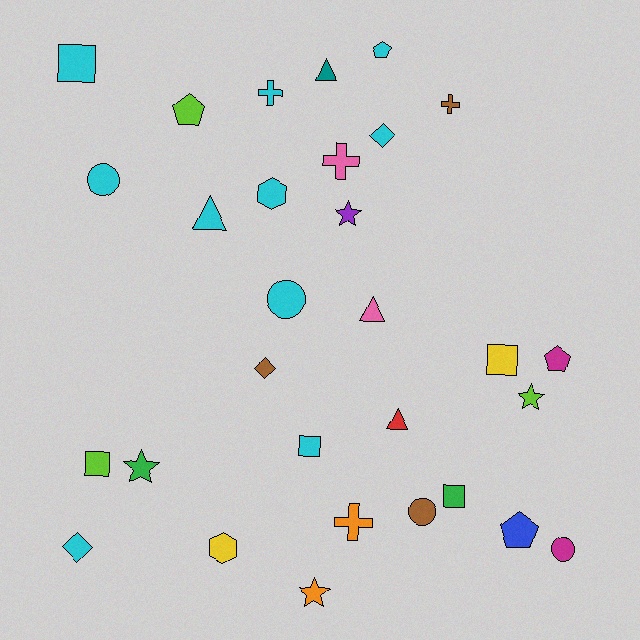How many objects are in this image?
There are 30 objects.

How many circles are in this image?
There are 4 circles.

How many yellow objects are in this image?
There are 2 yellow objects.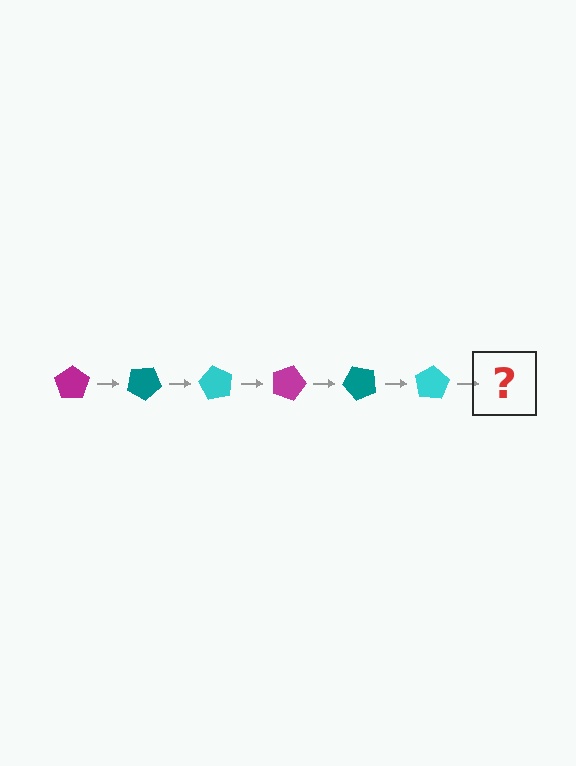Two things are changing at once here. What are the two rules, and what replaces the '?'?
The two rules are that it rotates 30 degrees each step and the color cycles through magenta, teal, and cyan. The '?' should be a magenta pentagon, rotated 180 degrees from the start.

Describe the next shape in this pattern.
It should be a magenta pentagon, rotated 180 degrees from the start.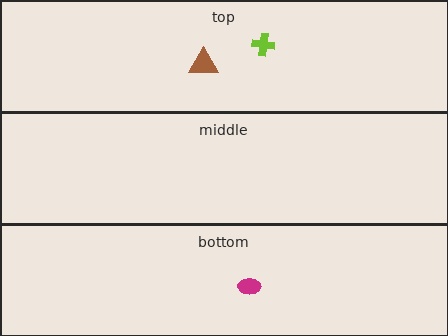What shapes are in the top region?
The lime cross, the brown triangle.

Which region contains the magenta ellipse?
The bottom region.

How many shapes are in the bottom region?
1.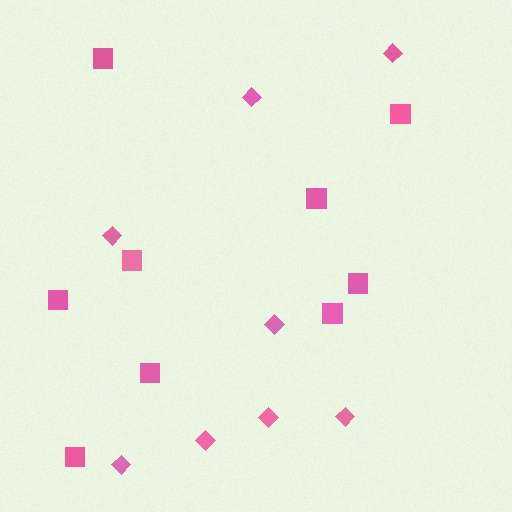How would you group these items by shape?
There are 2 groups: one group of squares (9) and one group of diamonds (8).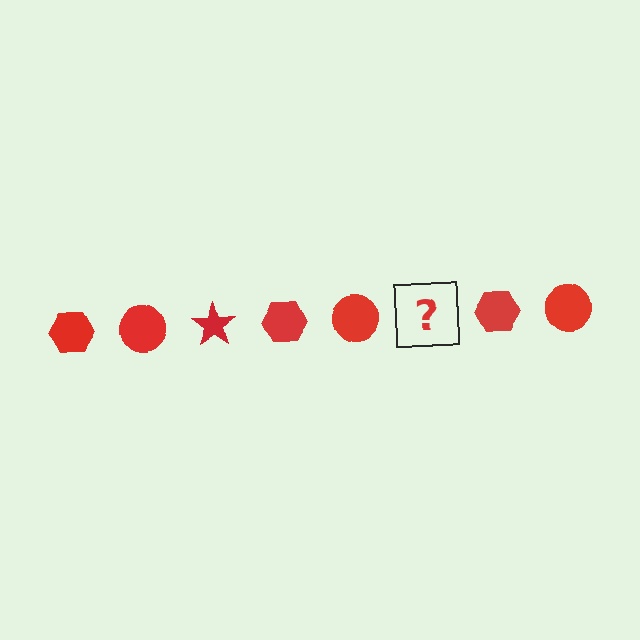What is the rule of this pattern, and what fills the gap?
The rule is that the pattern cycles through hexagon, circle, star shapes in red. The gap should be filled with a red star.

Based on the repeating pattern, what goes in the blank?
The blank should be a red star.